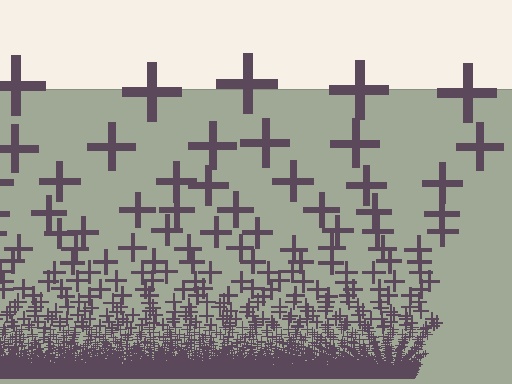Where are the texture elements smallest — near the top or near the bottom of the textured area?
Near the bottom.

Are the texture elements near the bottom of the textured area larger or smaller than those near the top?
Smaller. The gradient is inverted — elements near the bottom are smaller and denser.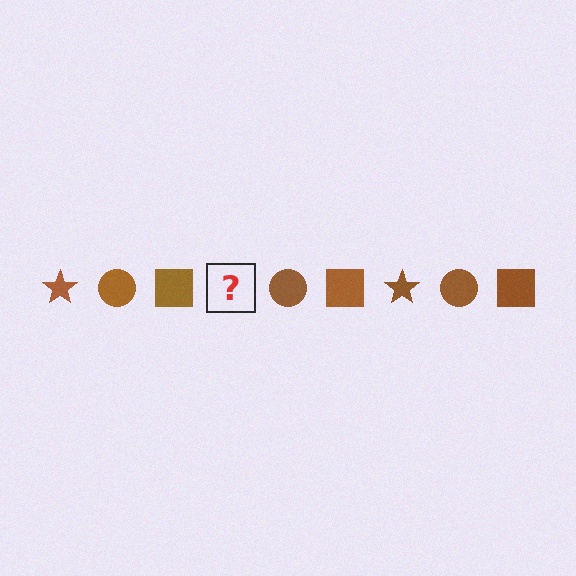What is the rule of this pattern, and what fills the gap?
The rule is that the pattern cycles through star, circle, square shapes in brown. The gap should be filled with a brown star.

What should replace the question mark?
The question mark should be replaced with a brown star.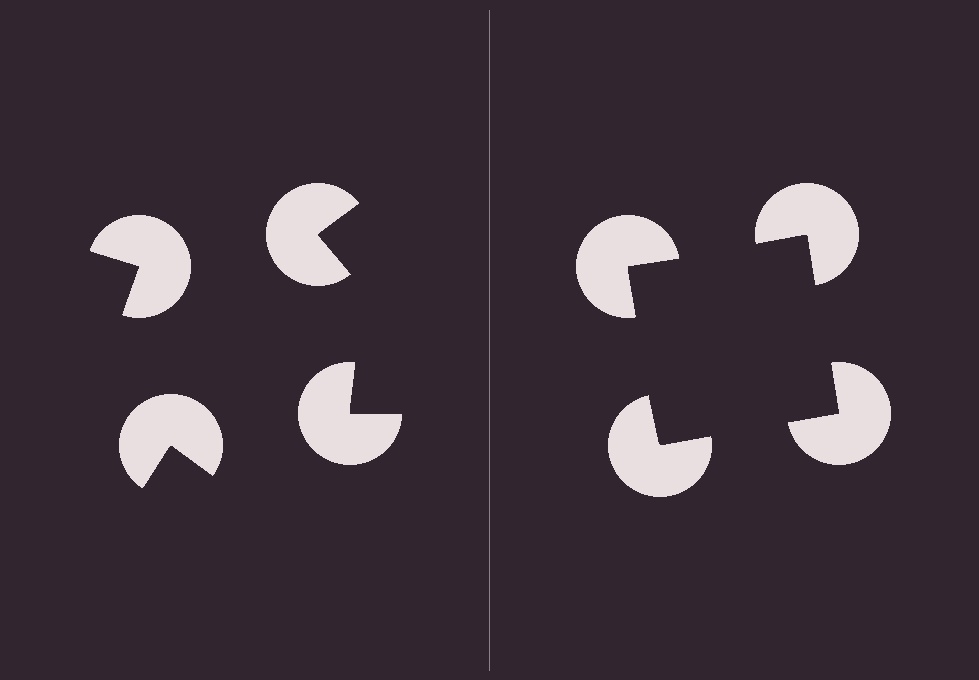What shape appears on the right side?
An illusory square.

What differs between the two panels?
The pac-man discs are positioned identically on both sides; only the wedge orientations differ. On the right they align to a square; on the left they are misaligned.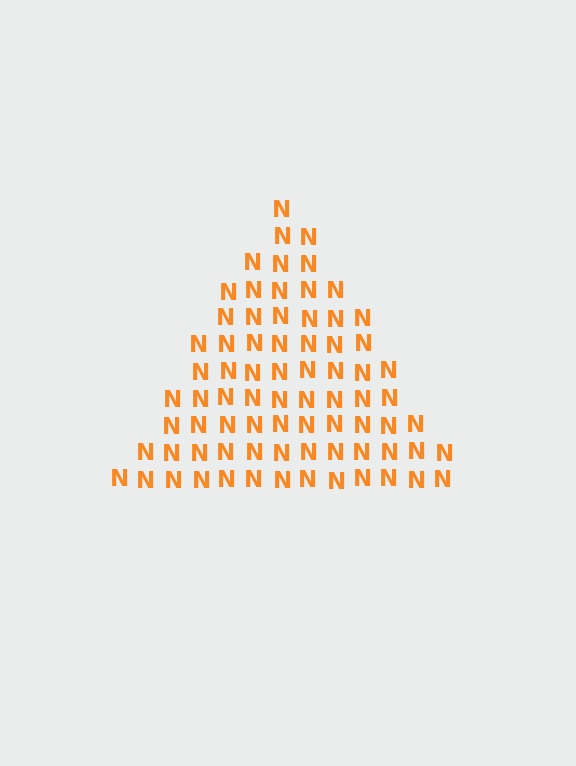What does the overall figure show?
The overall figure shows a triangle.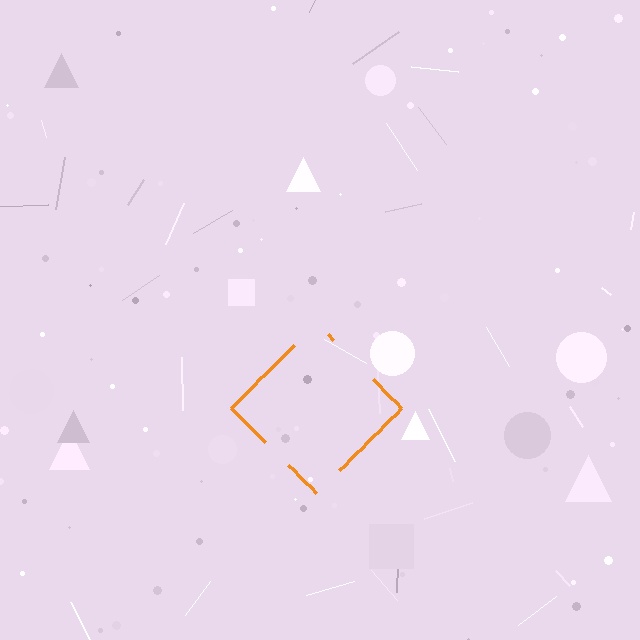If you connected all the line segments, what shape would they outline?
They would outline a diamond.